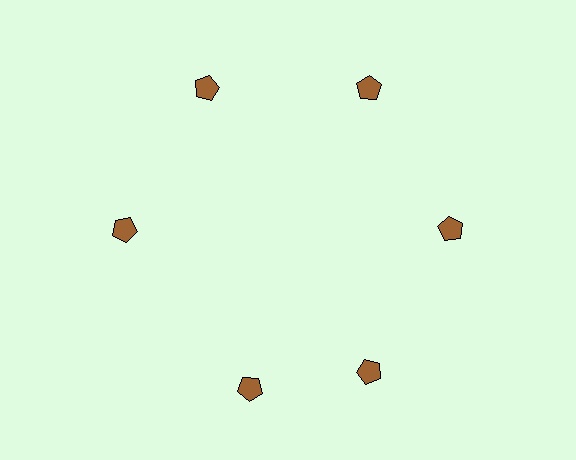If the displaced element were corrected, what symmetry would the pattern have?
It would have 6-fold rotational symmetry — the pattern would map onto itself every 60 degrees.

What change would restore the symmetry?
The symmetry would be restored by rotating it back into even spacing with its neighbors so that all 6 pentagons sit at equal angles and equal distance from the center.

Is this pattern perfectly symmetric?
No. The 6 brown pentagons are arranged in a ring, but one element near the 7 o'clock position is rotated out of alignment along the ring, breaking the 6-fold rotational symmetry.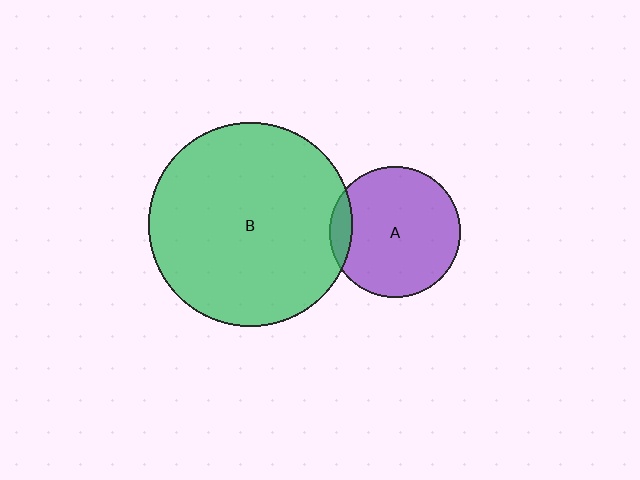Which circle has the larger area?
Circle B (green).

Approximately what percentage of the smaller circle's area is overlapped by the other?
Approximately 10%.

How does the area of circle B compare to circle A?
Approximately 2.4 times.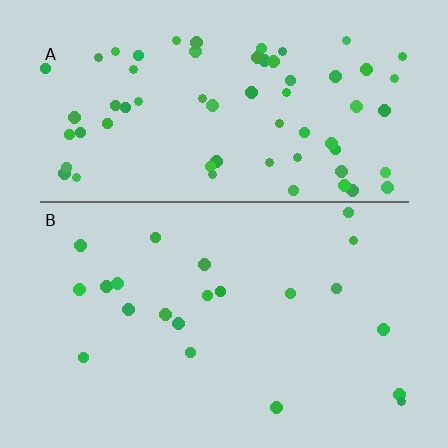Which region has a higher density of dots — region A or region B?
A (the top).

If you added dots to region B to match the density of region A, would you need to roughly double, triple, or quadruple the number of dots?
Approximately triple.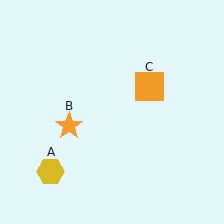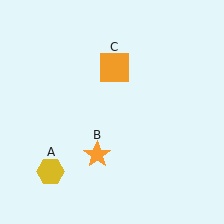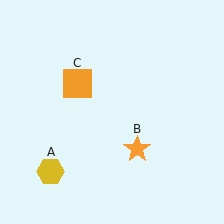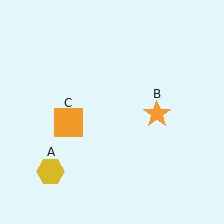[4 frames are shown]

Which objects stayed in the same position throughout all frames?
Yellow hexagon (object A) remained stationary.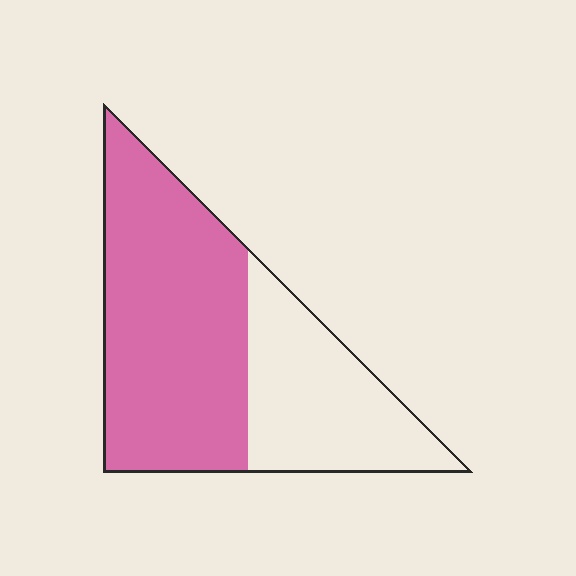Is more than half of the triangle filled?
Yes.